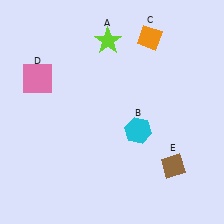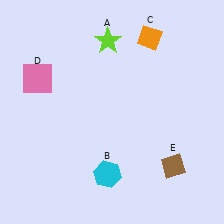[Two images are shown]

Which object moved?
The cyan hexagon (B) moved down.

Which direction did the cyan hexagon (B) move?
The cyan hexagon (B) moved down.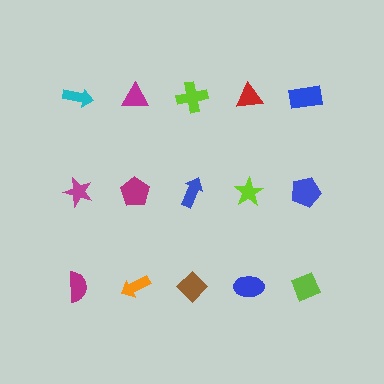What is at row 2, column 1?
A magenta star.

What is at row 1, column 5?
A blue rectangle.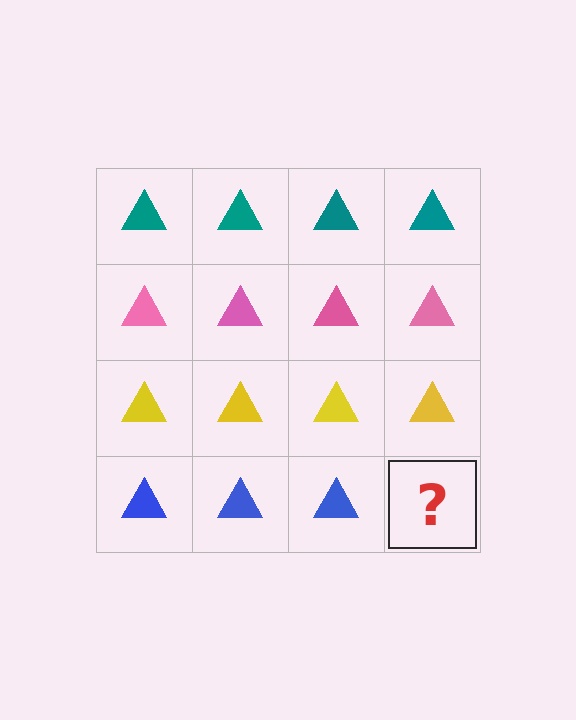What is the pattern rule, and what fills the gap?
The rule is that each row has a consistent color. The gap should be filled with a blue triangle.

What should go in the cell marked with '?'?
The missing cell should contain a blue triangle.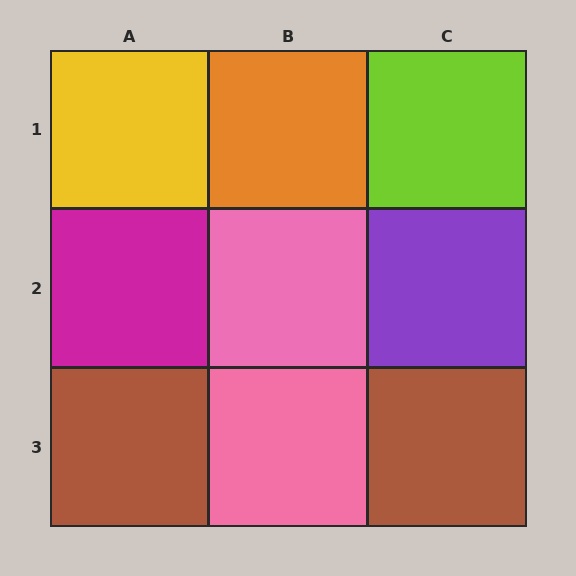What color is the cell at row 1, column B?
Orange.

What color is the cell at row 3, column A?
Brown.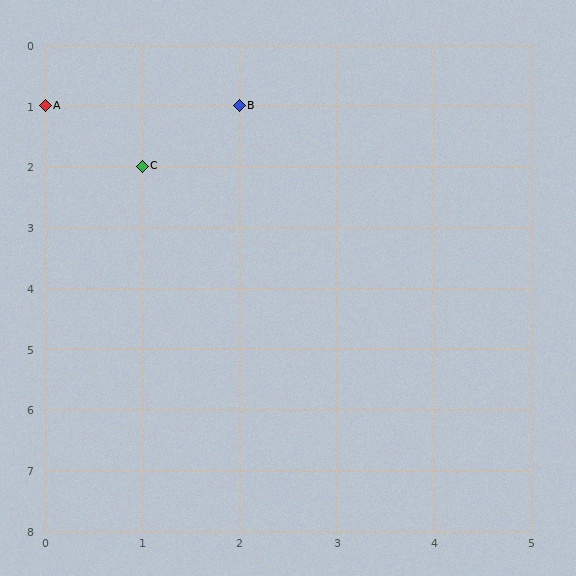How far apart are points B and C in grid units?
Points B and C are 1 column and 1 row apart (about 1.4 grid units diagonally).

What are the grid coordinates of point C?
Point C is at grid coordinates (1, 2).